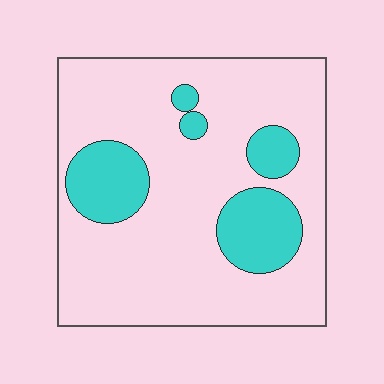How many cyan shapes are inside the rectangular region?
5.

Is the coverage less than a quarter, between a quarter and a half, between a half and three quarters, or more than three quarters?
Less than a quarter.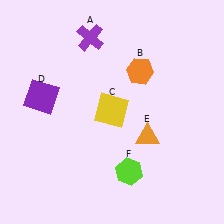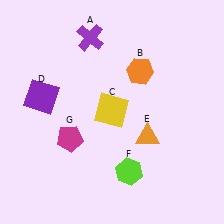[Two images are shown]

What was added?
A magenta pentagon (G) was added in Image 2.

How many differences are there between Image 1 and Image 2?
There is 1 difference between the two images.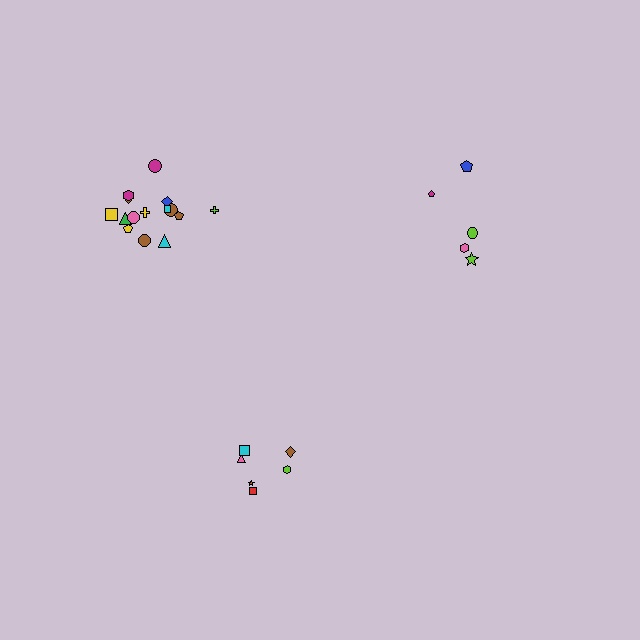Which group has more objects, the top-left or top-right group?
The top-left group.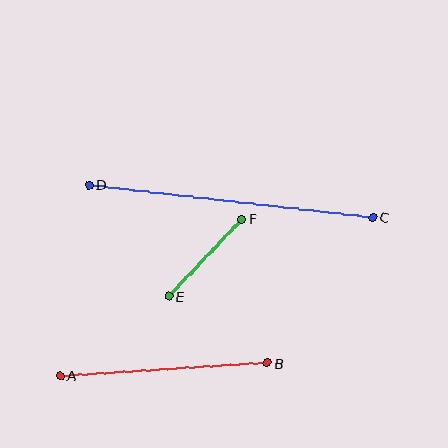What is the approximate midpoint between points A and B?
The midpoint is at approximately (164, 369) pixels.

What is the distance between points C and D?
The distance is approximately 286 pixels.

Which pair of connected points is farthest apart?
Points C and D are farthest apart.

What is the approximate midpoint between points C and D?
The midpoint is at approximately (231, 201) pixels.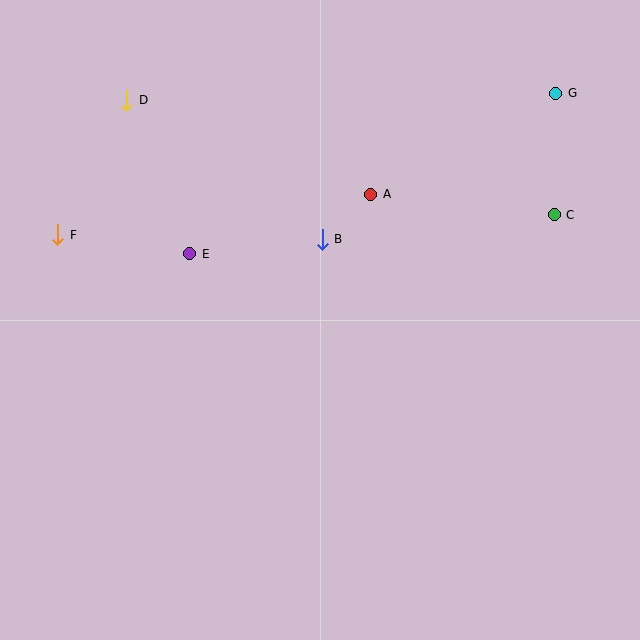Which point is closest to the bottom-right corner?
Point C is closest to the bottom-right corner.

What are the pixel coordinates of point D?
Point D is at (127, 100).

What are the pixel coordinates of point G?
Point G is at (555, 93).